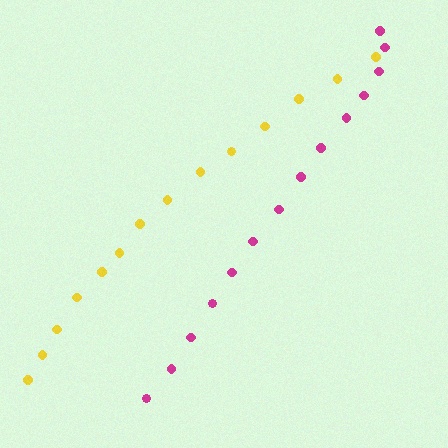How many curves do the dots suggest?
There are 2 distinct paths.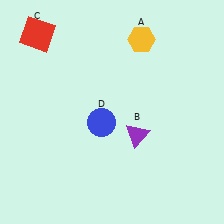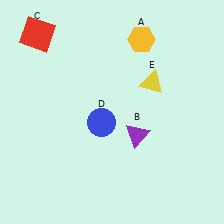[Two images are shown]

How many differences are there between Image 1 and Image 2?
There is 1 difference between the two images.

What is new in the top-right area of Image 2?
A yellow triangle (E) was added in the top-right area of Image 2.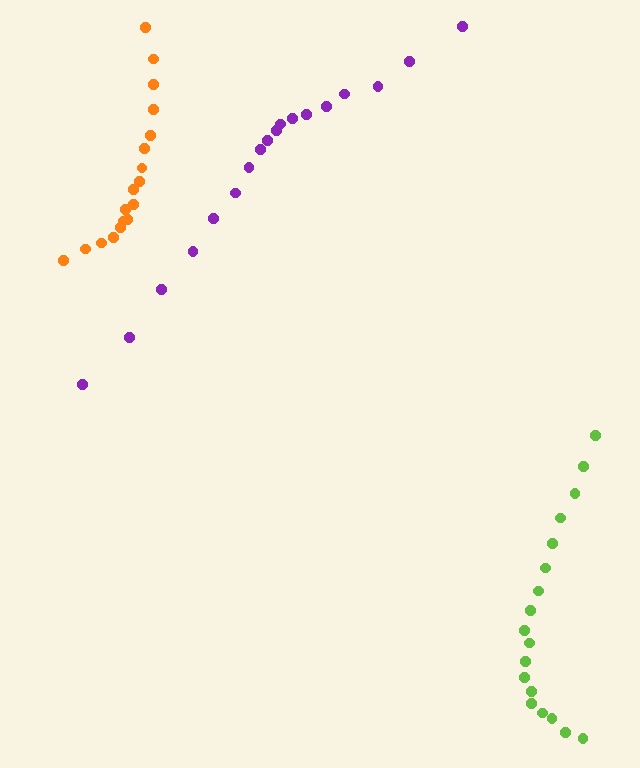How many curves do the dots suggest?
There are 3 distinct paths.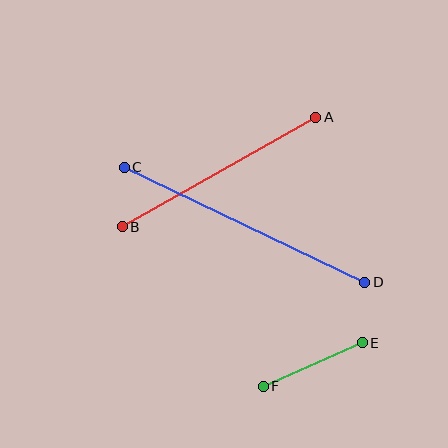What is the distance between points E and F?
The distance is approximately 108 pixels.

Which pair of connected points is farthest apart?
Points C and D are farthest apart.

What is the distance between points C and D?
The distance is approximately 266 pixels.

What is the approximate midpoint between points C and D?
The midpoint is at approximately (244, 225) pixels.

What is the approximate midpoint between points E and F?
The midpoint is at approximately (313, 365) pixels.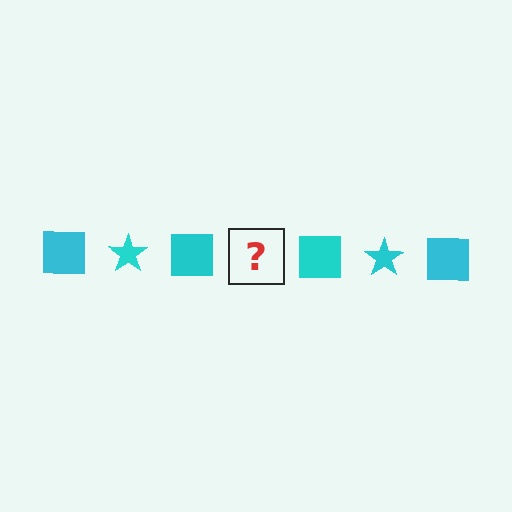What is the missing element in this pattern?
The missing element is a cyan star.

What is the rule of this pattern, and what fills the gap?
The rule is that the pattern cycles through square, star shapes in cyan. The gap should be filled with a cyan star.